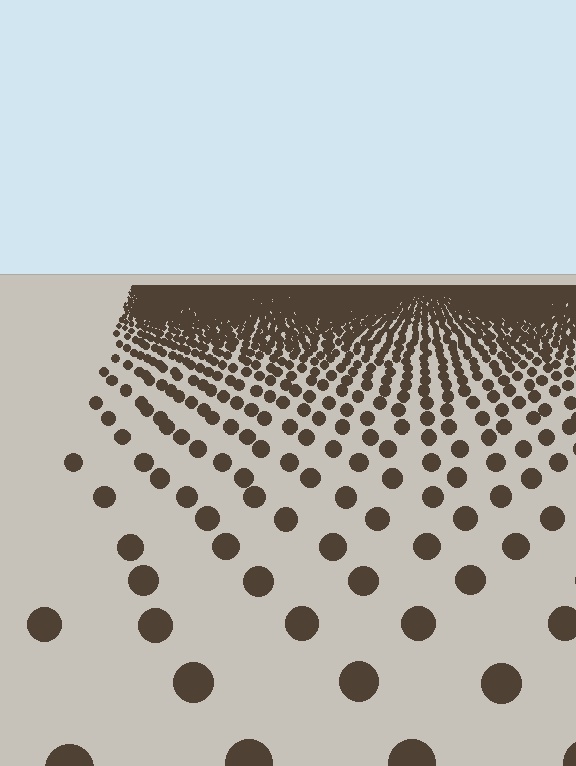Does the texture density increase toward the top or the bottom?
Density increases toward the top.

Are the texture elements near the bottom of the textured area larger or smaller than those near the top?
Larger. Near the bottom, elements are closer to the viewer and appear at a bigger on-screen size.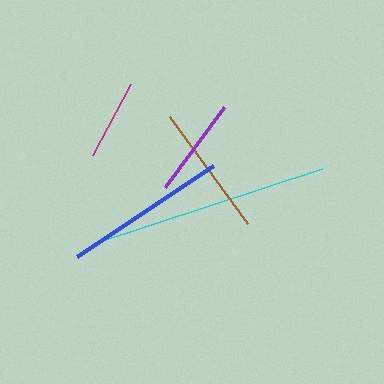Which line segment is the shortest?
The magenta line is the shortest at approximately 81 pixels.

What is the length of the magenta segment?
The magenta segment is approximately 81 pixels long.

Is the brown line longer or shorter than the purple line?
The brown line is longer than the purple line.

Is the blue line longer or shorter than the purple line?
The blue line is longer than the purple line.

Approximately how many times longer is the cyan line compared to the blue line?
The cyan line is approximately 1.5 times the length of the blue line.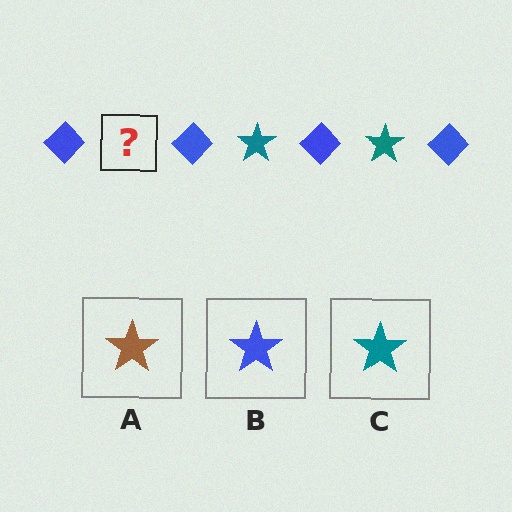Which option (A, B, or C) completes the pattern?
C.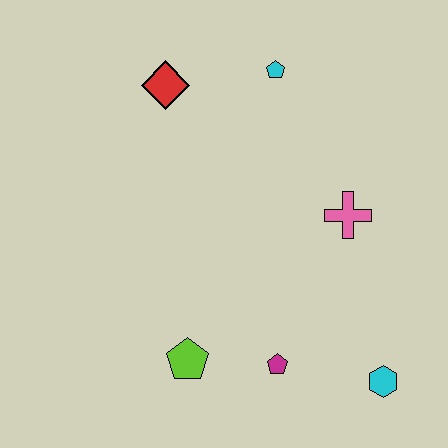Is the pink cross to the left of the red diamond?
No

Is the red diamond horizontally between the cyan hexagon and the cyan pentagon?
No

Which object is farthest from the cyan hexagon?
The red diamond is farthest from the cyan hexagon.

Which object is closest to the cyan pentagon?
The red diamond is closest to the cyan pentagon.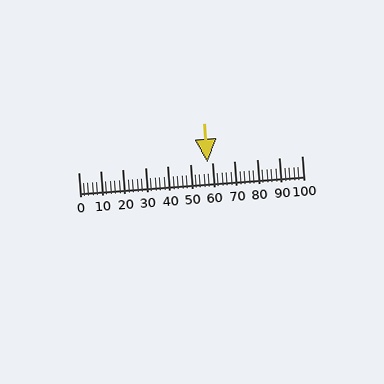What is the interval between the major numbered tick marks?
The major tick marks are spaced 10 units apart.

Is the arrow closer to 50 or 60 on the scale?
The arrow is closer to 60.